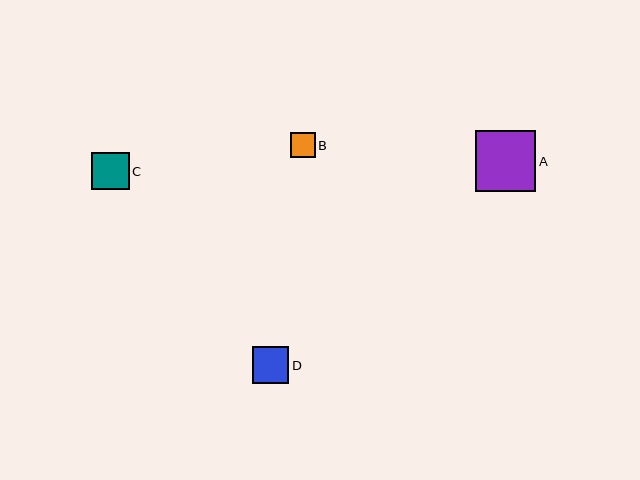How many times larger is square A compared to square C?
Square A is approximately 1.6 times the size of square C.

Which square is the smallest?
Square B is the smallest with a size of approximately 25 pixels.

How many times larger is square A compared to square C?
Square A is approximately 1.6 times the size of square C.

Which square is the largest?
Square A is the largest with a size of approximately 61 pixels.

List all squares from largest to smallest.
From largest to smallest: A, C, D, B.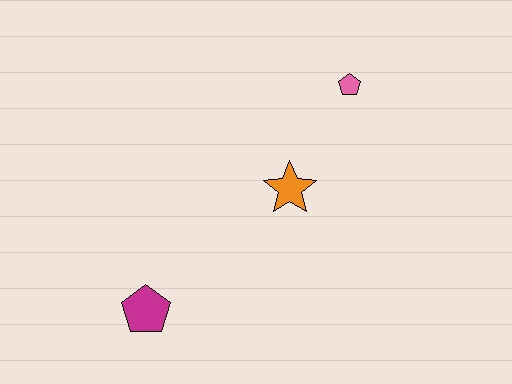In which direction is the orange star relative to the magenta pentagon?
The orange star is to the right of the magenta pentagon.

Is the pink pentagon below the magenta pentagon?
No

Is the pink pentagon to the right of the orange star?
Yes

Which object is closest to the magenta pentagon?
The orange star is closest to the magenta pentagon.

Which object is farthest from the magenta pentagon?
The pink pentagon is farthest from the magenta pentagon.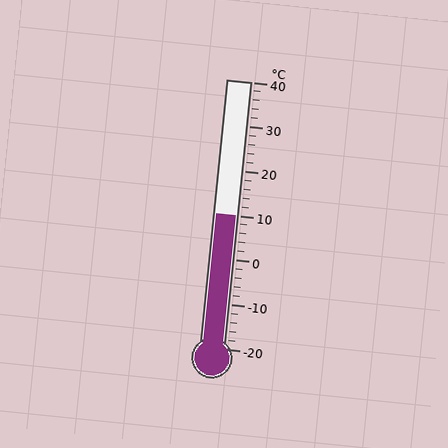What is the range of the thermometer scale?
The thermometer scale ranges from -20°C to 40°C.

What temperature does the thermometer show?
The thermometer shows approximately 10°C.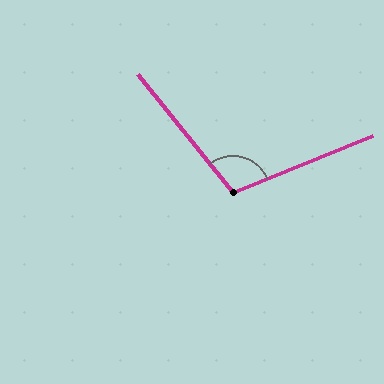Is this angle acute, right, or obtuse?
It is obtuse.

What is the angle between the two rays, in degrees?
Approximately 106 degrees.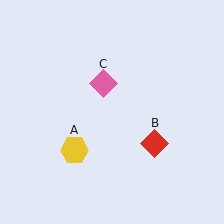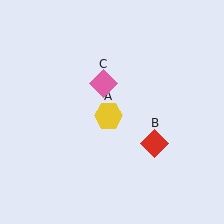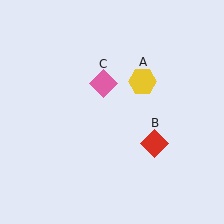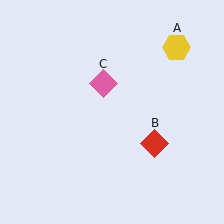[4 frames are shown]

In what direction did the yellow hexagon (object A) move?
The yellow hexagon (object A) moved up and to the right.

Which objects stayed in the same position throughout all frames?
Red diamond (object B) and pink diamond (object C) remained stationary.